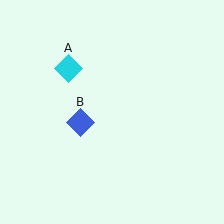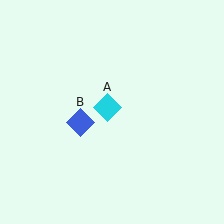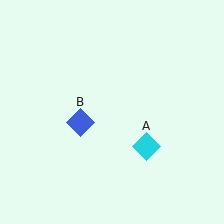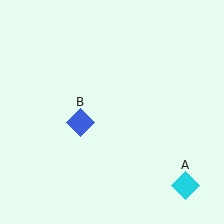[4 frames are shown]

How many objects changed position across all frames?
1 object changed position: cyan diamond (object A).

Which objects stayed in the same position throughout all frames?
Blue diamond (object B) remained stationary.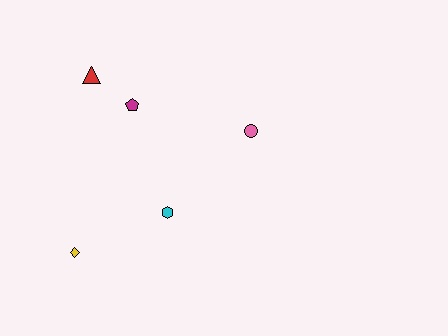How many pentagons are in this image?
There is 1 pentagon.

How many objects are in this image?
There are 5 objects.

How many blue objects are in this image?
There are no blue objects.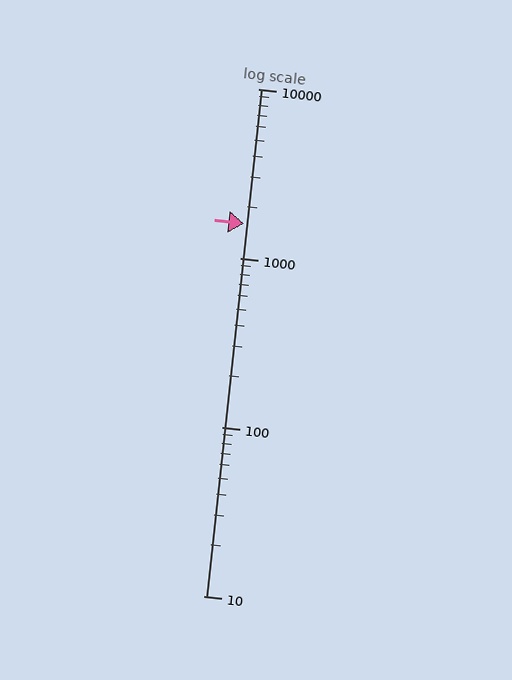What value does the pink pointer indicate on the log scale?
The pointer indicates approximately 1600.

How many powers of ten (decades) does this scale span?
The scale spans 3 decades, from 10 to 10000.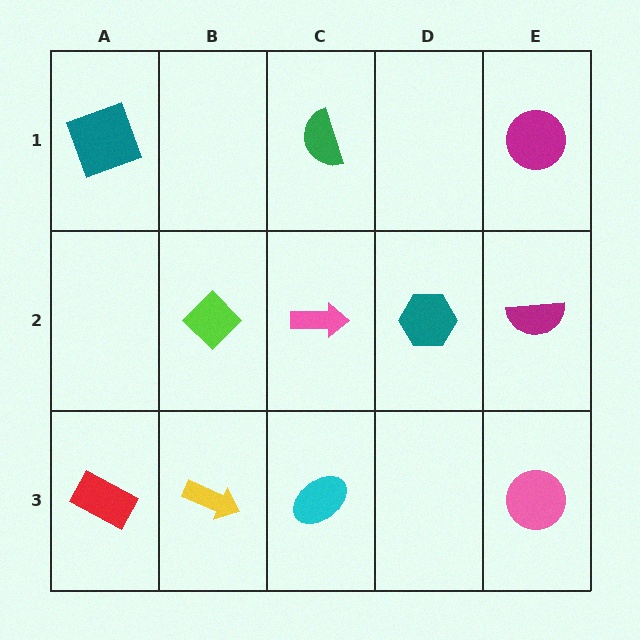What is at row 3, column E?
A pink circle.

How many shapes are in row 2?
4 shapes.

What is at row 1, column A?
A teal square.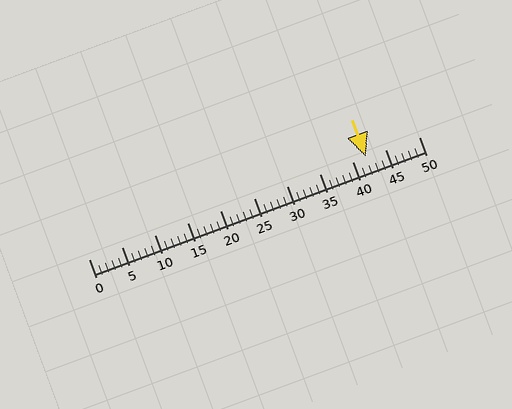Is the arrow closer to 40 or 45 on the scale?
The arrow is closer to 40.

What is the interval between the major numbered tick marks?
The major tick marks are spaced 5 units apart.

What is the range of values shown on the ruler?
The ruler shows values from 0 to 50.